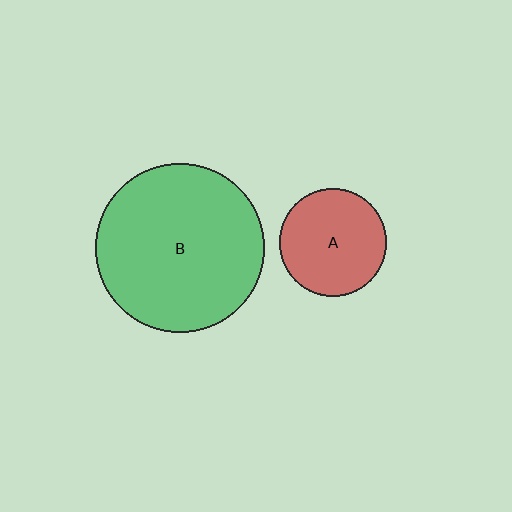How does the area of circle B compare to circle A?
Approximately 2.5 times.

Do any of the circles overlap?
No, none of the circles overlap.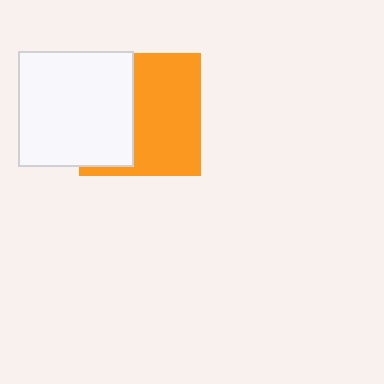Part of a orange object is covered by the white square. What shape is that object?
It is a square.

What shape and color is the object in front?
The object in front is a white square.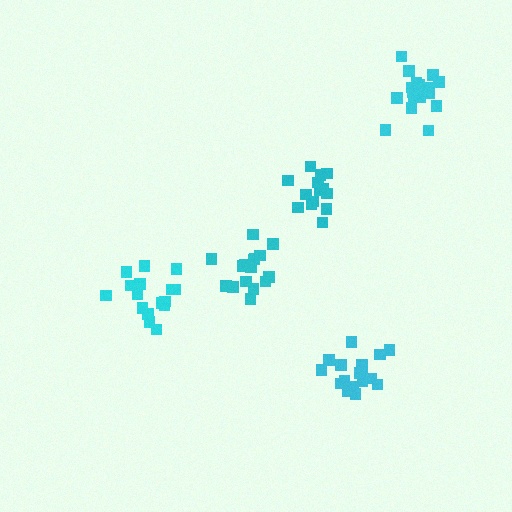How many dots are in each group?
Group 1: 16 dots, Group 2: 14 dots, Group 3: 17 dots, Group 4: 17 dots, Group 5: 17 dots (81 total).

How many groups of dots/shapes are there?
There are 5 groups.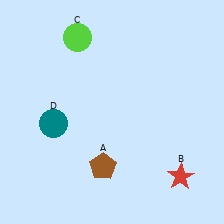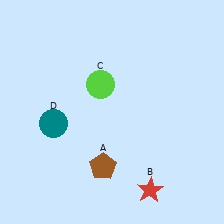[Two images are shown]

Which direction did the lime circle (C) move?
The lime circle (C) moved down.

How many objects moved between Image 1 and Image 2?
2 objects moved between the two images.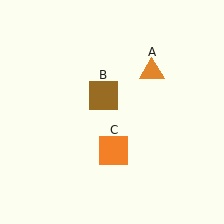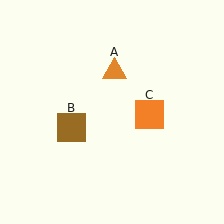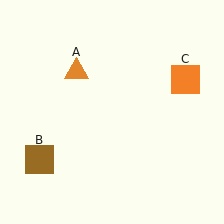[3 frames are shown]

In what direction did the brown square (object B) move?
The brown square (object B) moved down and to the left.